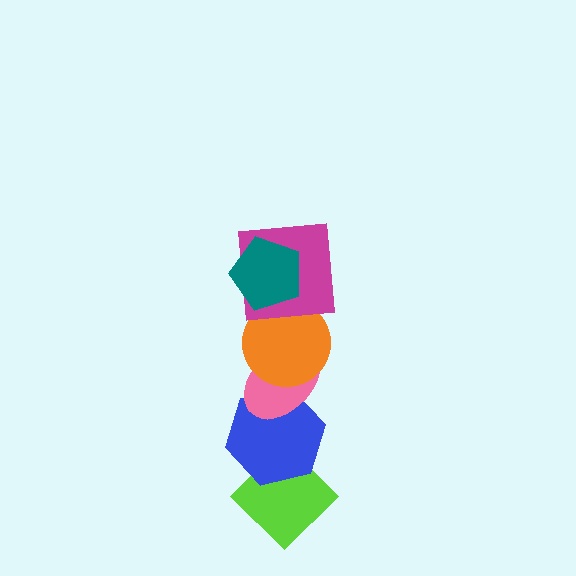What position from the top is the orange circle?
The orange circle is 3rd from the top.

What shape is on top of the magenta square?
The teal pentagon is on top of the magenta square.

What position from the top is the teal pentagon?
The teal pentagon is 1st from the top.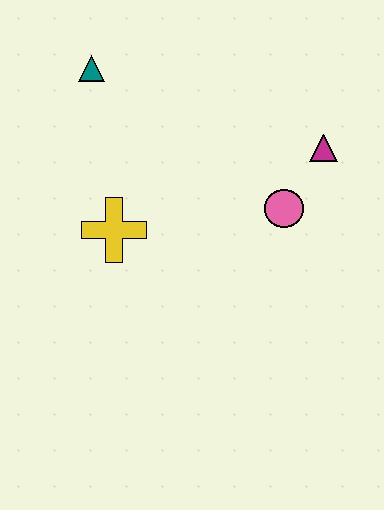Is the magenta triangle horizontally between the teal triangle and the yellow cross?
No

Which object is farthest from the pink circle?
The teal triangle is farthest from the pink circle.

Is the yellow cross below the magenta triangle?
Yes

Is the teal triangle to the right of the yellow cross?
No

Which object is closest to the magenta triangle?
The pink circle is closest to the magenta triangle.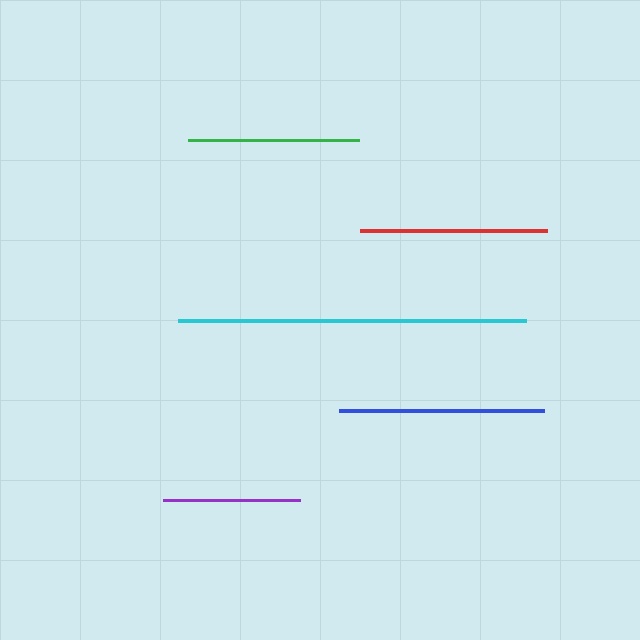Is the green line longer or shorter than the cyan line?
The cyan line is longer than the green line.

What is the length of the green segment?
The green segment is approximately 171 pixels long.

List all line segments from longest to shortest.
From longest to shortest: cyan, blue, red, green, purple.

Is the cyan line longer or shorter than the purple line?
The cyan line is longer than the purple line.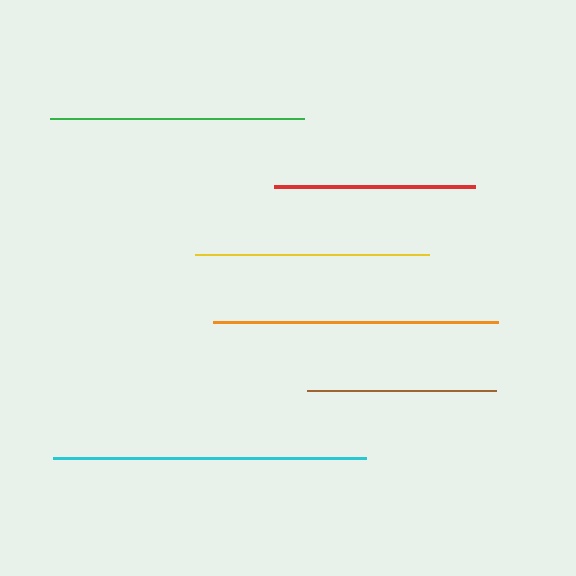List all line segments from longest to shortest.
From longest to shortest: cyan, orange, green, yellow, red, brown.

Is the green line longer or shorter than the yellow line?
The green line is longer than the yellow line.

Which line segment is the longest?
The cyan line is the longest at approximately 313 pixels.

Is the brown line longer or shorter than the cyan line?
The cyan line is longer than the brown line.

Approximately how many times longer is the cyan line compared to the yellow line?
The cyan line is approximately 1.3 times the length of the yellow line.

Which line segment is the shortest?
The brown line is the shortest at approximately 189 pixels.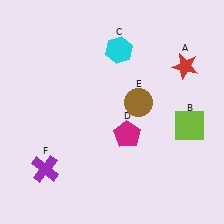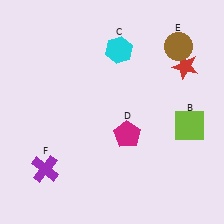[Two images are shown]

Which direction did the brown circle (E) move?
The brown circle (E) moved up.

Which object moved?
The brown circle (E) moved up.